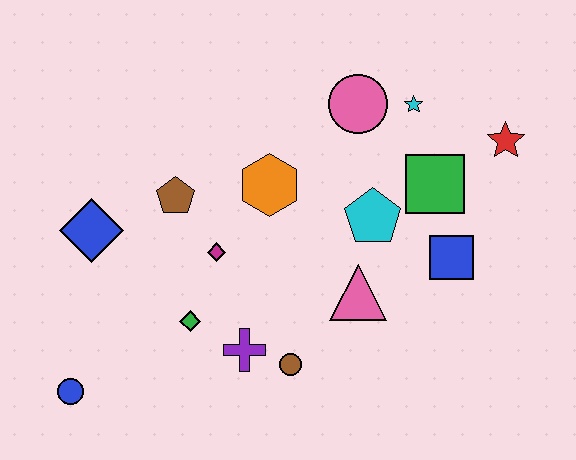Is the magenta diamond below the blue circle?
No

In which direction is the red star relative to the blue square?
The red star is above the blue square.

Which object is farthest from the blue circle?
The red star is farthest from the blue circle.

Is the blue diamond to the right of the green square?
No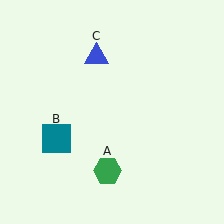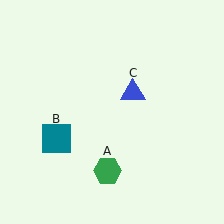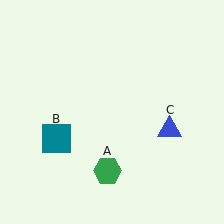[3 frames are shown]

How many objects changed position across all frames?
1 object changed position: blue triangle (object C).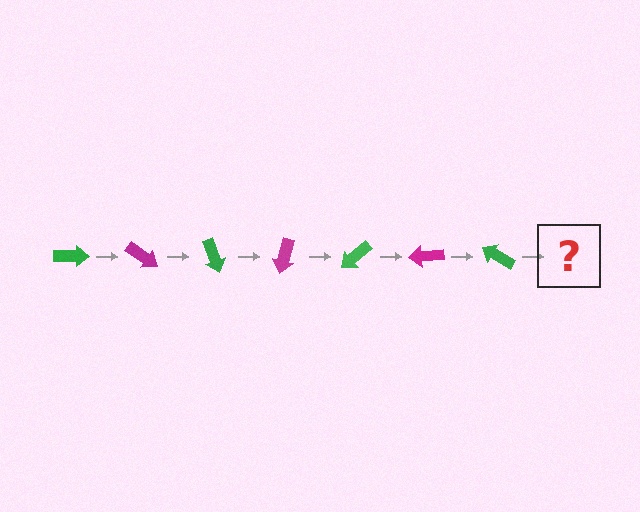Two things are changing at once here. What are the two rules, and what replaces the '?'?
The two rules are that it rotates 35 degrees each step and the color cycles through green and magenta. The '?' should be a magenta arrow, rotated 245 degrees from the start.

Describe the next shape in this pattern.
It should be a magenta arrow, rotated 245 degrees from the start.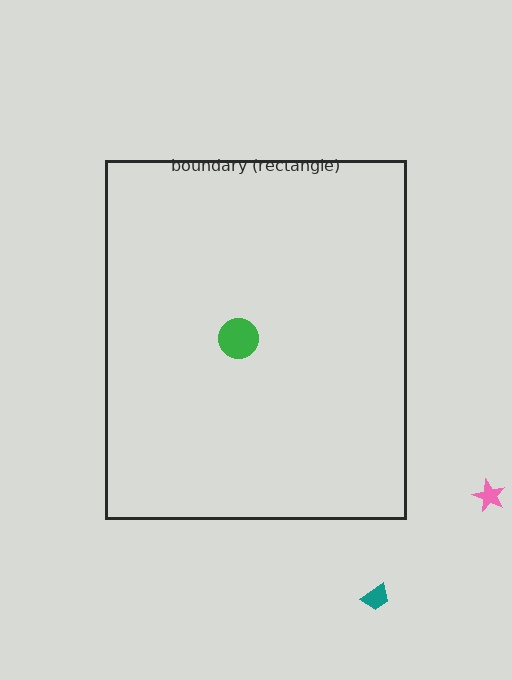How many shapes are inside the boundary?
1 inside, 2 outside.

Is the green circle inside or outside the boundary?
Inside.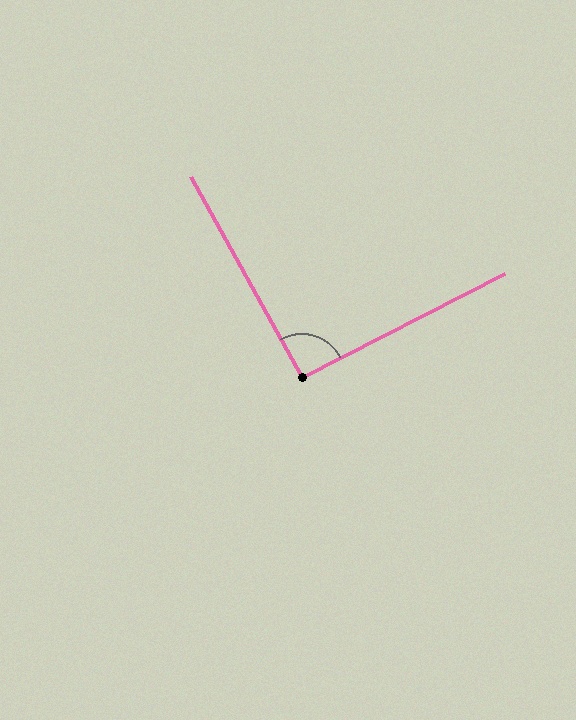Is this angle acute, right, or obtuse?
It is approximately a right angle.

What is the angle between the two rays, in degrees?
Approximately 92 degrees.